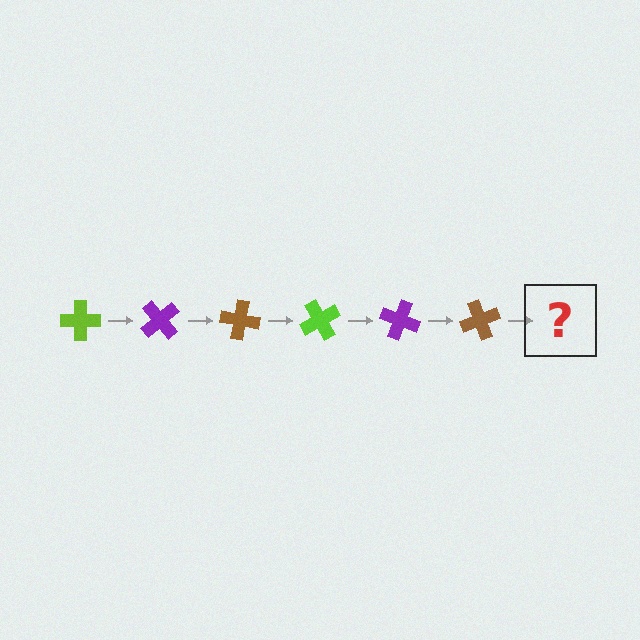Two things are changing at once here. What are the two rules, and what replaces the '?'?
The two rules are that it rotates 50 degrees each step and the color cycles through lime, purple, and brown. The '?' should be a lime cross, rotated 300 degrees from the start.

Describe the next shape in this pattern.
It should be a lime cross, rotated 300 degrees from the start.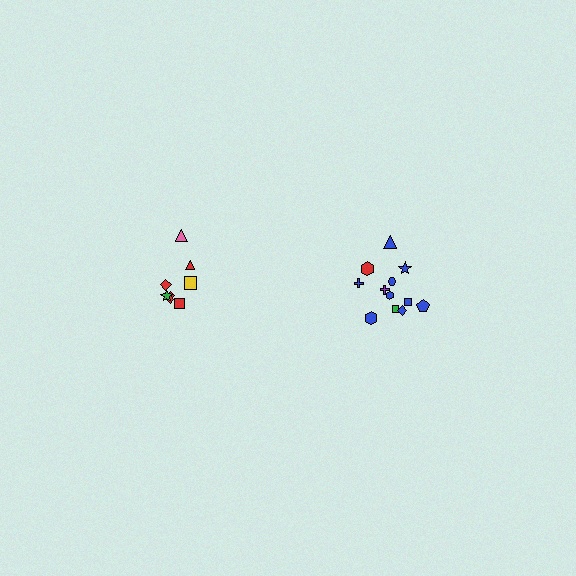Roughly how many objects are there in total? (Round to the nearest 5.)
Roughly 20 objects in total.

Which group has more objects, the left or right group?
The right group.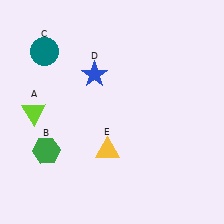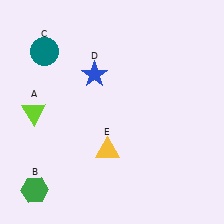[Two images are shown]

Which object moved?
The green hexagon (B) moved down.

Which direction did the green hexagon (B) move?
The green hexagon (B) moved down.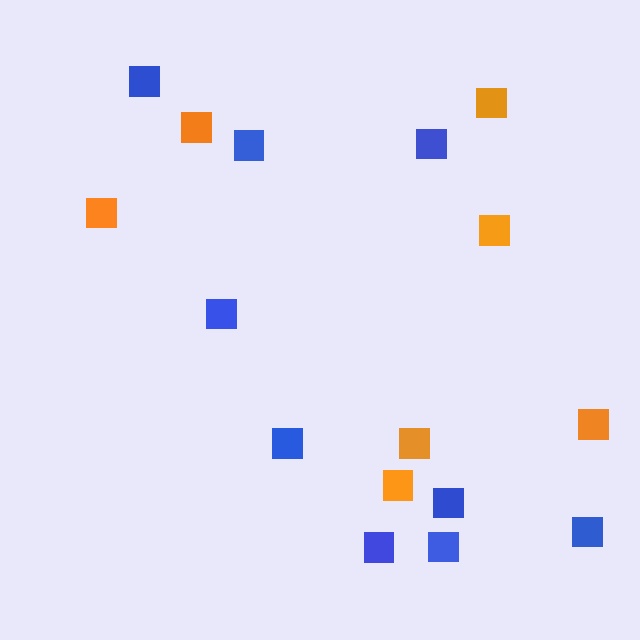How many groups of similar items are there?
There are 2 groups: one group of blue squares (9) and one group of orange squares (7).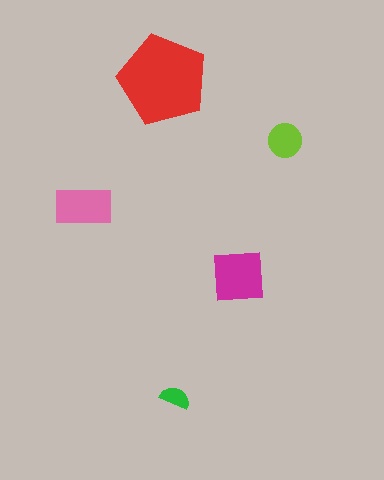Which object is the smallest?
The green semicircle.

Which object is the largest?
The red pentagon.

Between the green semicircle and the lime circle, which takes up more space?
The lime circle.